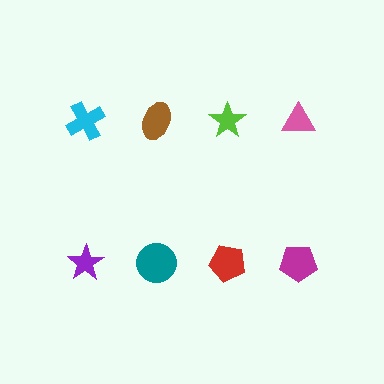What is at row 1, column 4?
A pink triangle.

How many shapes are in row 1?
4 shapes.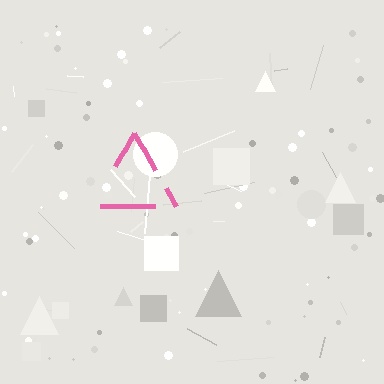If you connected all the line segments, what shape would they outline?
They would outline a triangle.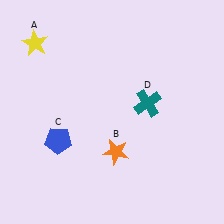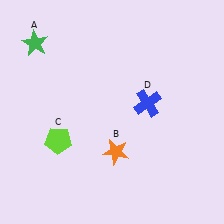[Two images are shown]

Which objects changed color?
A changed from yellow to green. C changed from blue to lime. D changed from teal to blue.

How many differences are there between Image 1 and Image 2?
There are 3 differences between the two images.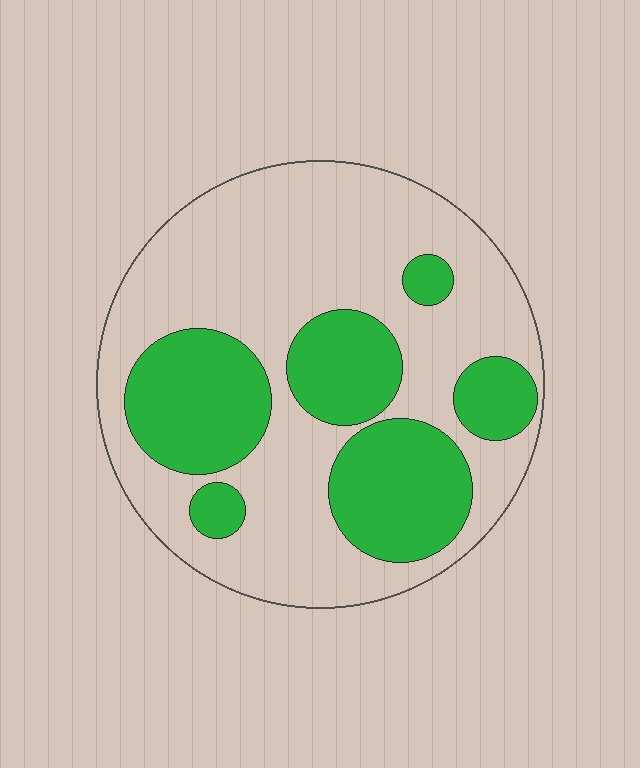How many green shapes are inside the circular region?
6.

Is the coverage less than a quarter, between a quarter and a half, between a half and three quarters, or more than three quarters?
Between a quarter and a half.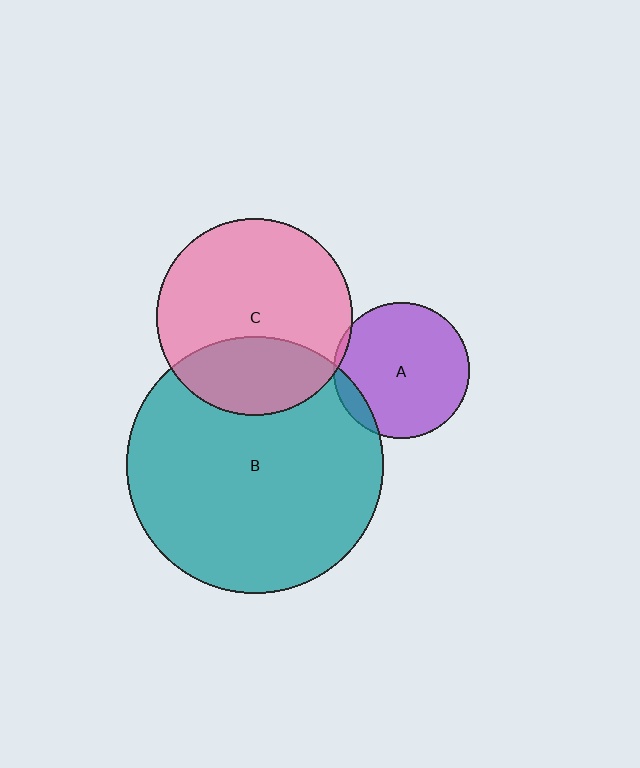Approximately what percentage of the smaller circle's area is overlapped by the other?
Approximately 30%.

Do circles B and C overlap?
Yes.